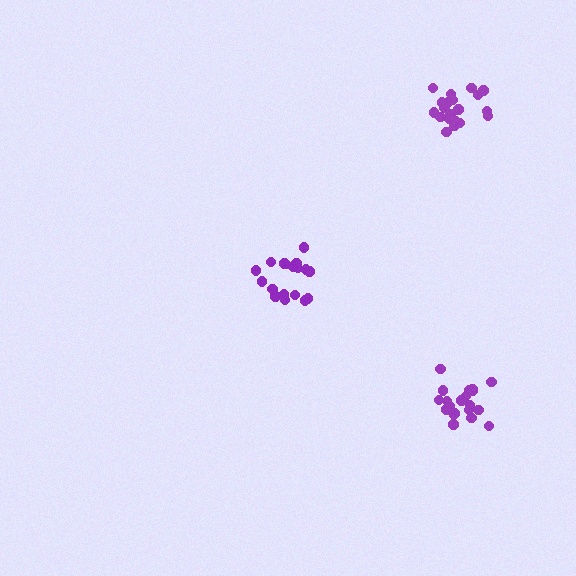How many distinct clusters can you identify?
There are 3 distinct clusters.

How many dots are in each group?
Group 1: 20 dots, Group 2: 18 dots, Group 3: 20 dots (58 total).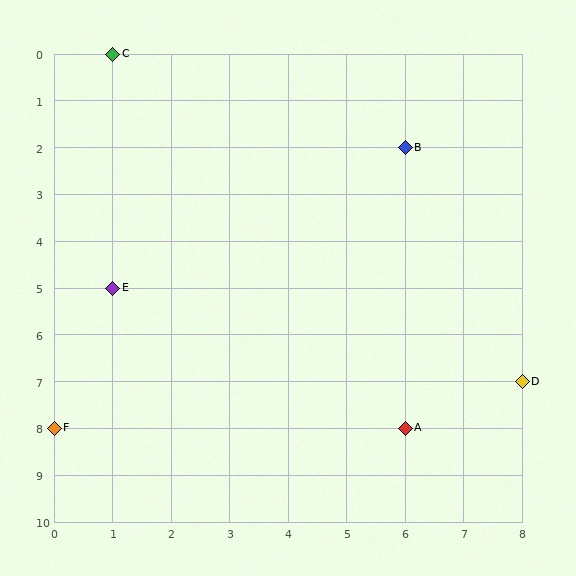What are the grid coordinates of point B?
Point B is at grid coordinates (6, 2).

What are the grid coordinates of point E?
Point E is at grid coordinates (1, 5).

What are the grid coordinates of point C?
Point C is at grid coordinates (1, 0).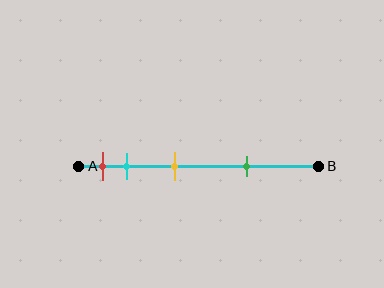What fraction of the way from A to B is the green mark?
The green mark is approximately 70% (0.7) of the way from A to B.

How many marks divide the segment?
There are 4 marks dividing the segment.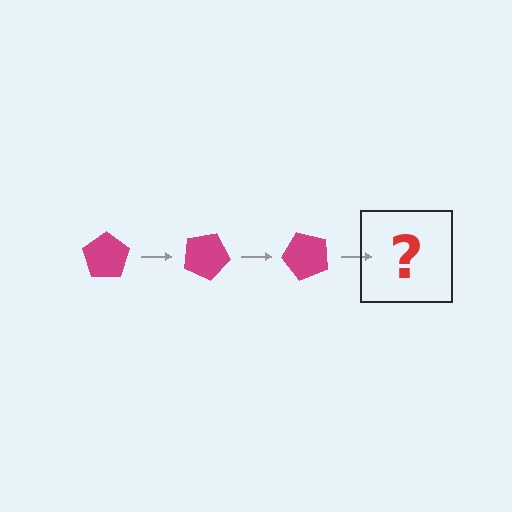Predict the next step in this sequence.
The next step is a magenta pentagon rotated 75 degrees.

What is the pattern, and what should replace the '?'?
The pattern is that the pentagon rotates 25 degrees each step. The '?' should be a magenta pentagon rotated 75 degrees.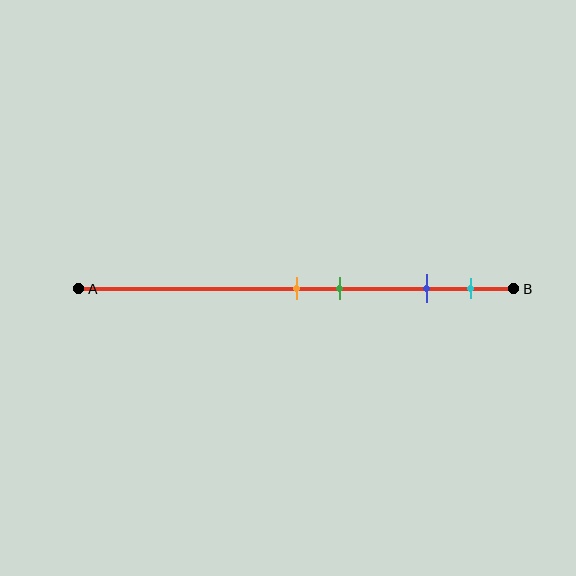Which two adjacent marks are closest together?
The orange and green marks are the closest adjacent pair.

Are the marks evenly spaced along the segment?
No, the marks are not evenly spaced.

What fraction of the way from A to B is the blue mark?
The blue mark is approximately 80% (0.8) of the way from A to B.